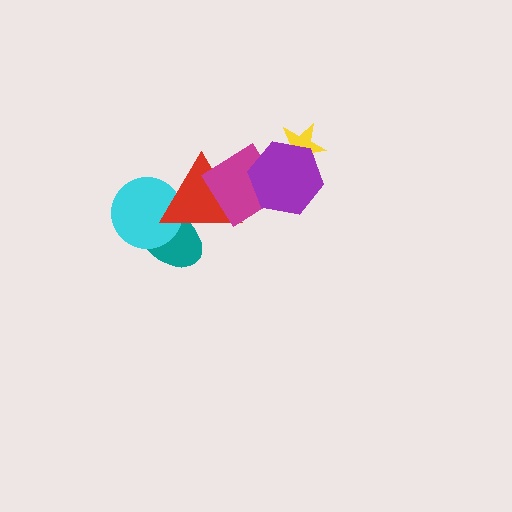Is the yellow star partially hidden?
Yes, it is partially covered by another shape.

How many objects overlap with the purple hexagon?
2 objects overlap with the purple hexagon.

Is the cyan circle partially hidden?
Yes, it is partially covered by another shape.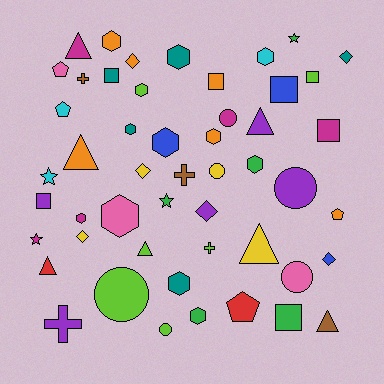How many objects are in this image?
There are 50 objects.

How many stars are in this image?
There are 4 stars.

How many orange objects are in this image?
There are 6 orange objects.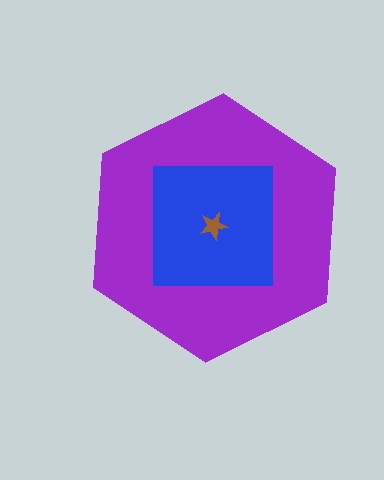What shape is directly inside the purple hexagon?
The blue square.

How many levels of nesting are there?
3.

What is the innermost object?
The brown star.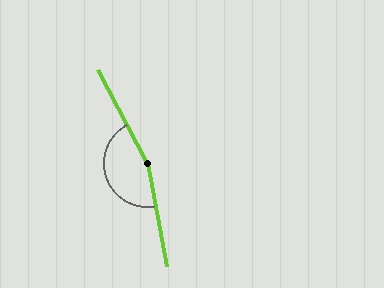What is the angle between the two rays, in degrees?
Approximately 162 degrees.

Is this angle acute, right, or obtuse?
It is obtuse.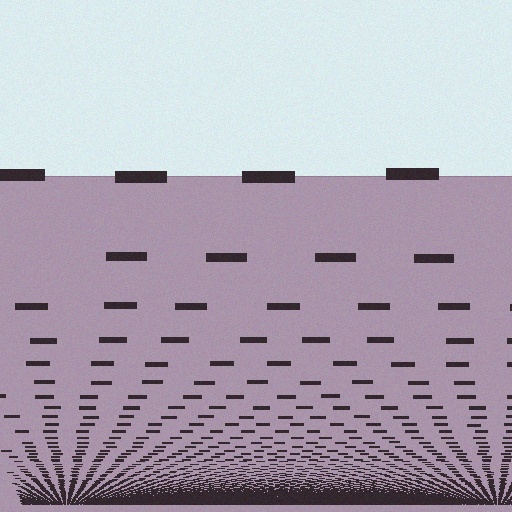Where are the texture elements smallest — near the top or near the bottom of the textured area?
Near the bottom.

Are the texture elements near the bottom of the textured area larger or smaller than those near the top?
Smaller. The gradient is inverted — elements near the bottom are smaller and denser.